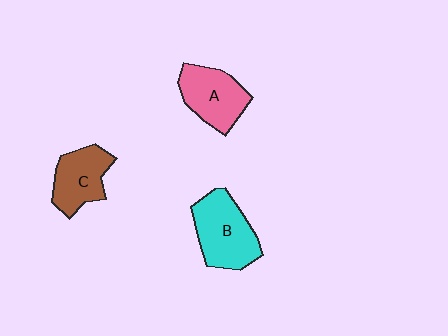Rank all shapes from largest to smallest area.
From largest to smallest: B (cyan), A (pink), C (brown).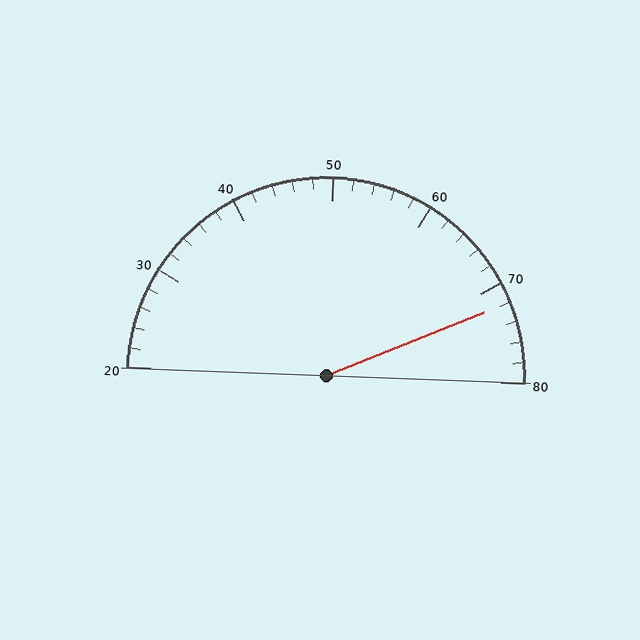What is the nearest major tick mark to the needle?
The nearest major tick mark is 70.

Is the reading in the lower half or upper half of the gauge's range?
The reading is in the upper half of the range (20 to 80).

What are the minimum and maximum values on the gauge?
The gauge ranges from 20 to 80.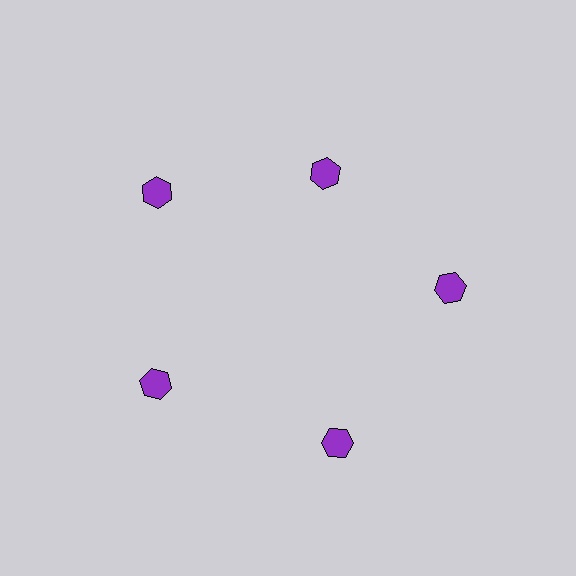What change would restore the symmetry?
The symmetry would be restored by moving it outward, back onto the ring so that all 5 hexagons sit at equal angles and equal distance from the center.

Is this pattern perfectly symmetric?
No. The 5 purple hexagons are arranged in a ring, but one element near the 1 o'clock position is pulled inward toward the center, breaking the 5-fold rotational symmetry.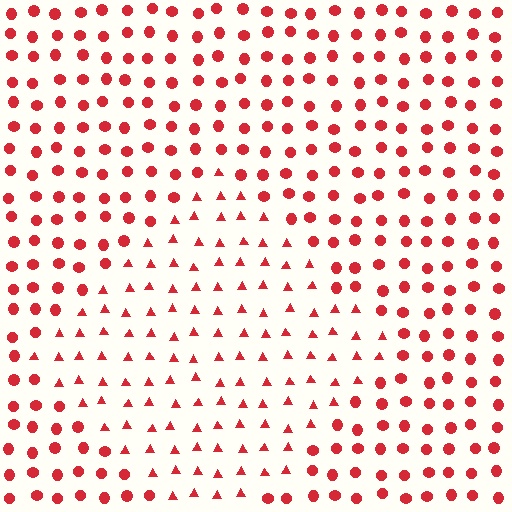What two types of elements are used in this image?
The image uses triangles inside the diamond region and circles outside it.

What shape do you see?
I see a diamond.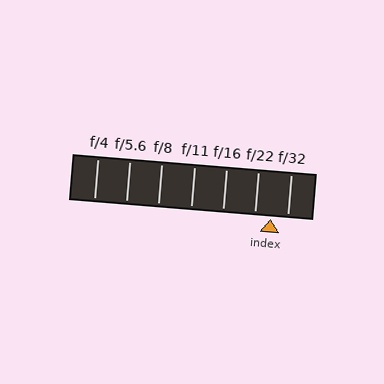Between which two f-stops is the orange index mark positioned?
The index mark is between f/22 and f/32.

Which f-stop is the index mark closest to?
The index mark is closest to f/22.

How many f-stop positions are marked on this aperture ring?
There are 7 f-stop positions marked.